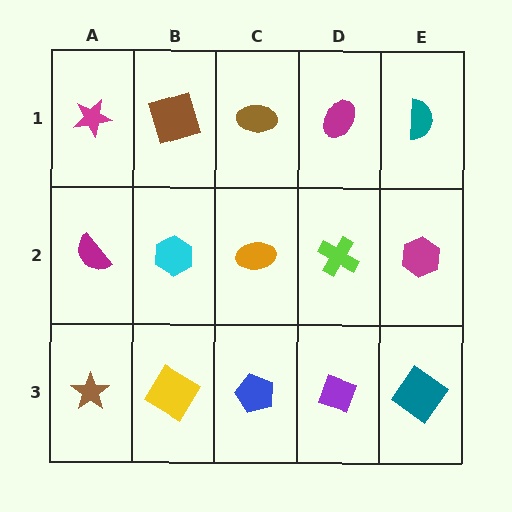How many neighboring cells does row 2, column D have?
4.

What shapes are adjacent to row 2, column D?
A magenta ellipse (row 1, column D), a purple diamond (row 3, column D), an orange ellipse (row 2, column C), a magenta hexagon (row 2, column E).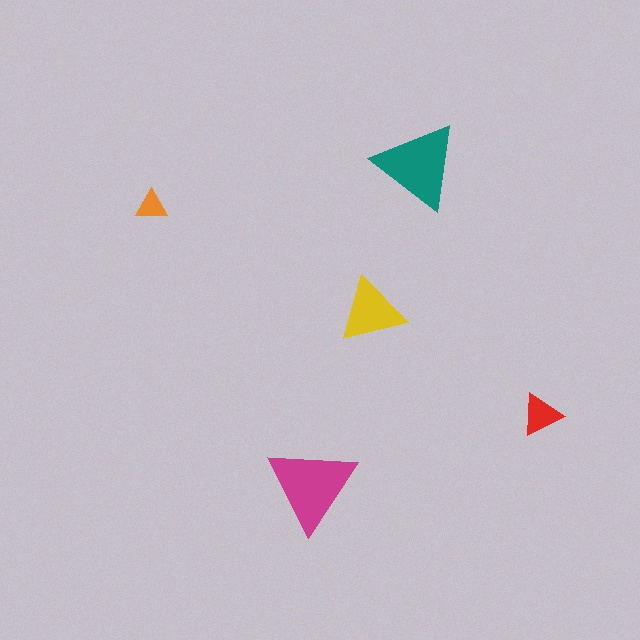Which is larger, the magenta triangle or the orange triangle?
The magenta one.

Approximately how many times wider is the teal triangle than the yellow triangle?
About 1.5 times wider.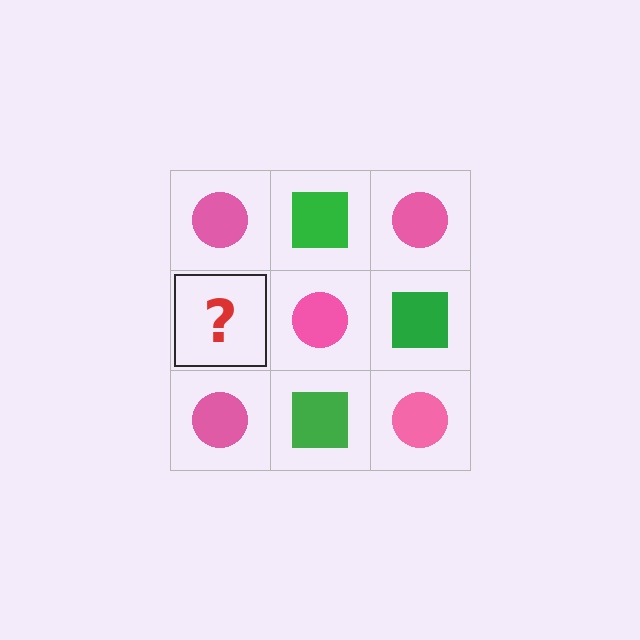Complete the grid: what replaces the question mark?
The question mark should be replaced with a green square.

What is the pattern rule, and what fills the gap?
The rule is that it alternates pink circle and green square in a checkerboard pattern. The gap should be filled with a green square.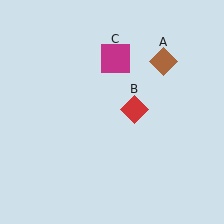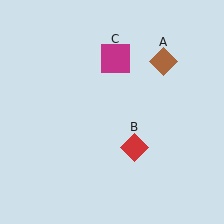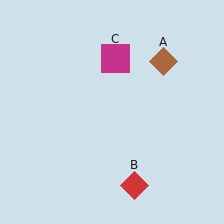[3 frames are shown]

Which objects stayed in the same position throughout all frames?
Brown diamond (object A) and magenta square (object C) remained stationary.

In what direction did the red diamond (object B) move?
The red diamond (object B) moved down.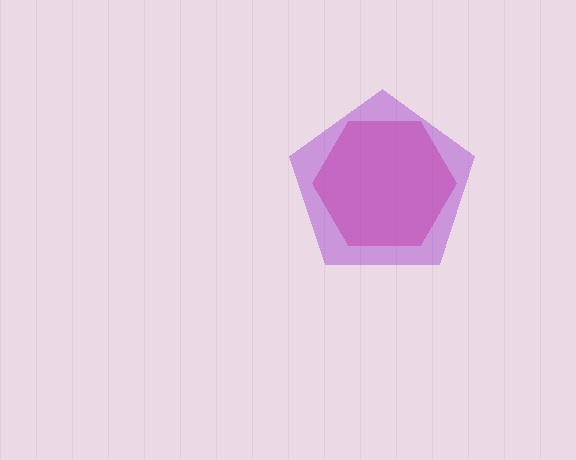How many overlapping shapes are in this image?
There are 2 overlapping shapes in the image.